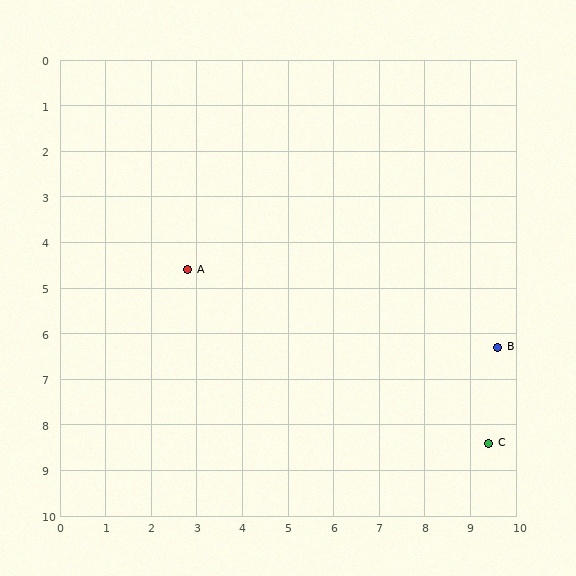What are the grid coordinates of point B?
Point B is at approximately (9.6, 6.3).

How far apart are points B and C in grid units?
Points B and C are about 2.1 grid units apart.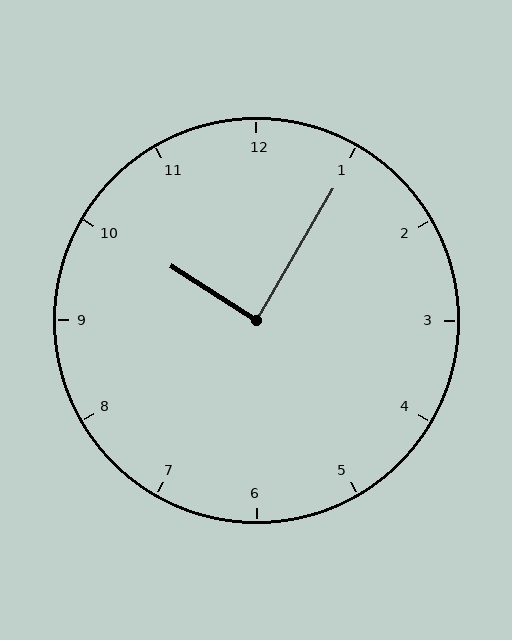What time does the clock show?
10:05.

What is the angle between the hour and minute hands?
Approximately 88 degrees.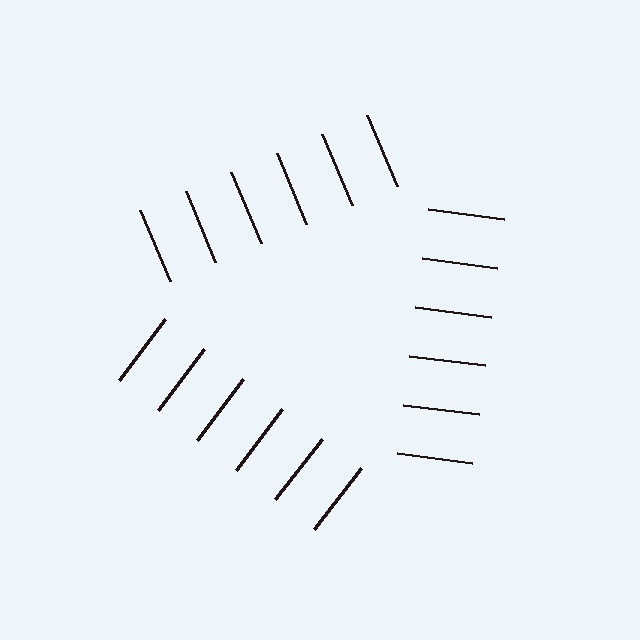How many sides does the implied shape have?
3 sides — the line-ends trace a triangle.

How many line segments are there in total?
18 — 6 along each of the 3 edges.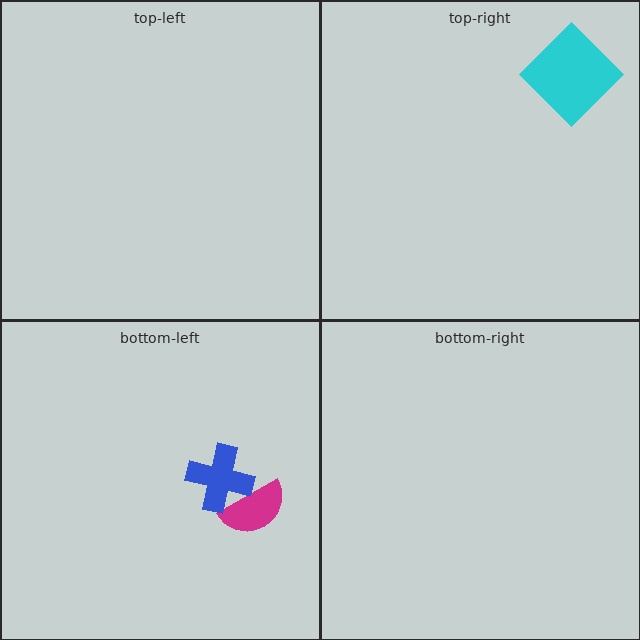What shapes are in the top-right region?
The cyan diamond.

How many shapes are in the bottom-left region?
2.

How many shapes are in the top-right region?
1.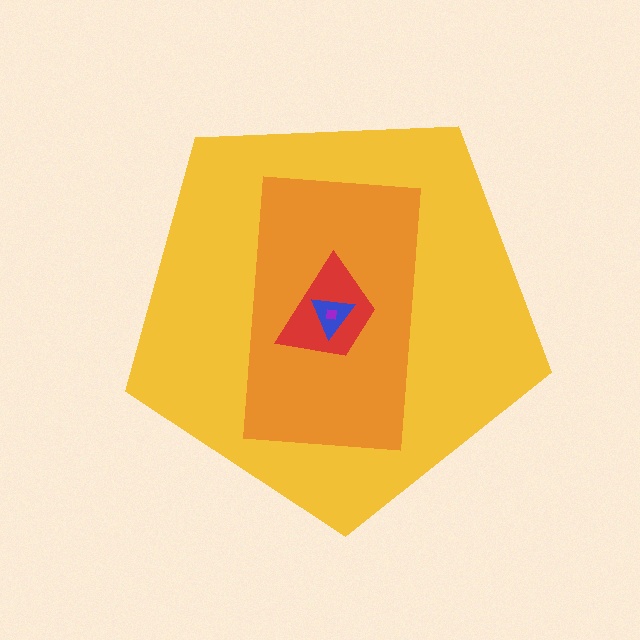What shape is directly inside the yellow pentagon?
The orange rectangle.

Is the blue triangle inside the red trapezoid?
Yes.